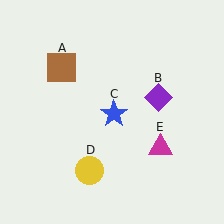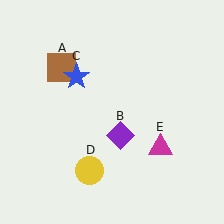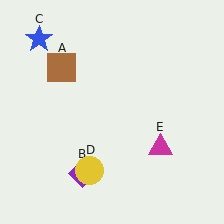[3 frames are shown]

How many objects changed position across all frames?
2 objects changed position: purple diamond (object B), blue star (object C).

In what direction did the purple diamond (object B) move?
The purple diamond (object B) moved down and to the left.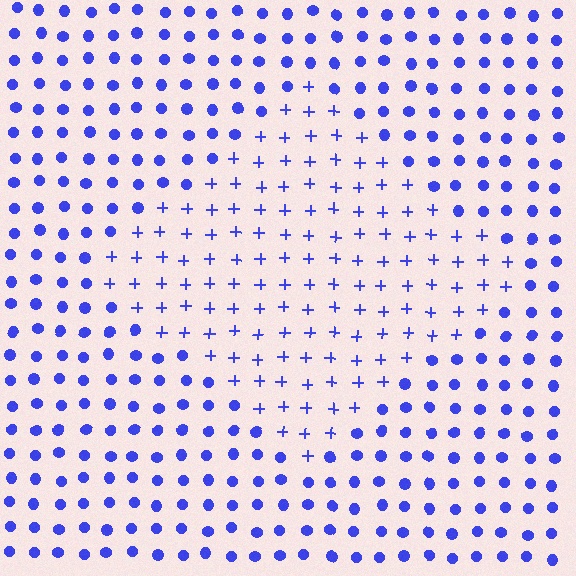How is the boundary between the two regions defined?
The boundary is defined by a change in element shape: plus signs inside vs. circles outside. All elements share the same color and spacing.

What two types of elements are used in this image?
The image uses plus signs inside the diamond region and circles outside it.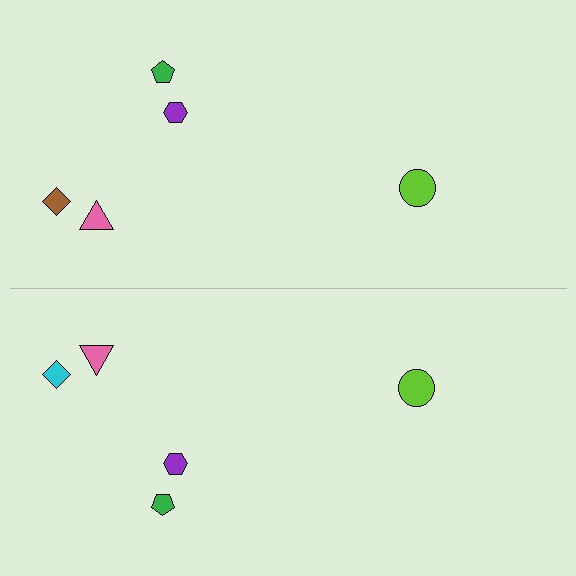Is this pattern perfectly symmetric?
No, the pattern is not perfectly symmetric. The cyan diamond on the bottom side breaks the symmetry — its mirror counterpart is brown.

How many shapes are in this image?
There are 10 shapes in this image.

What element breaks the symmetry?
The cyan diamond on the bottom side breaks the symmetry — its mirror counterpart is brown.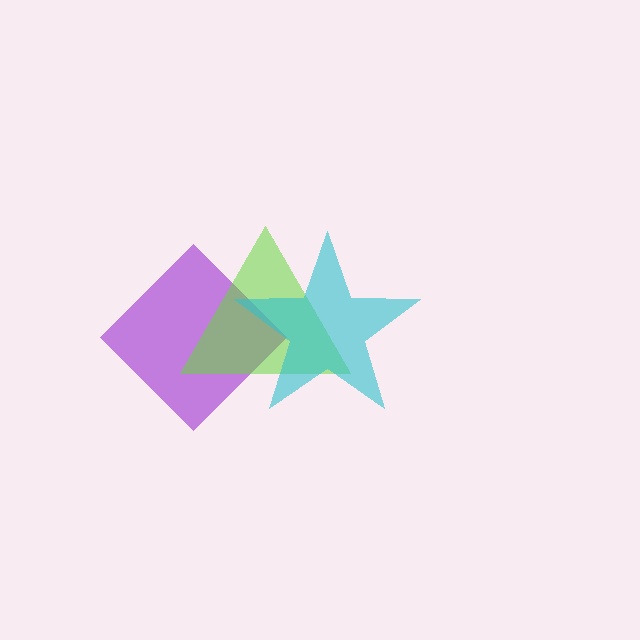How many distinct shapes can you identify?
There are 3 distinct shapes: a purple diamond, a lime triangle, a cyan star.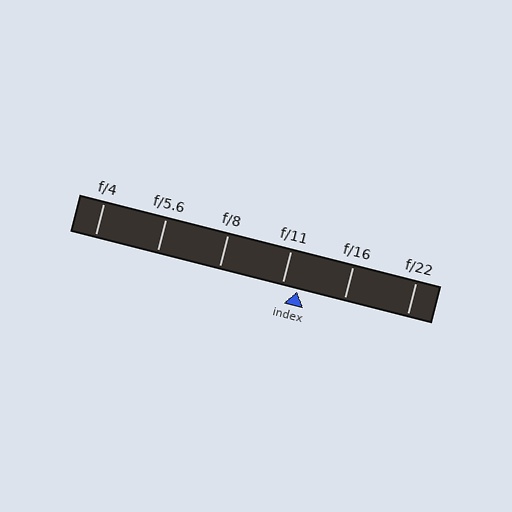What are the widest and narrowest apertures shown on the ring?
The widest aperture shown is f/4 and the narrowest is f/22.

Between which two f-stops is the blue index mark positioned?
The index mark is between f/11 and f/16.